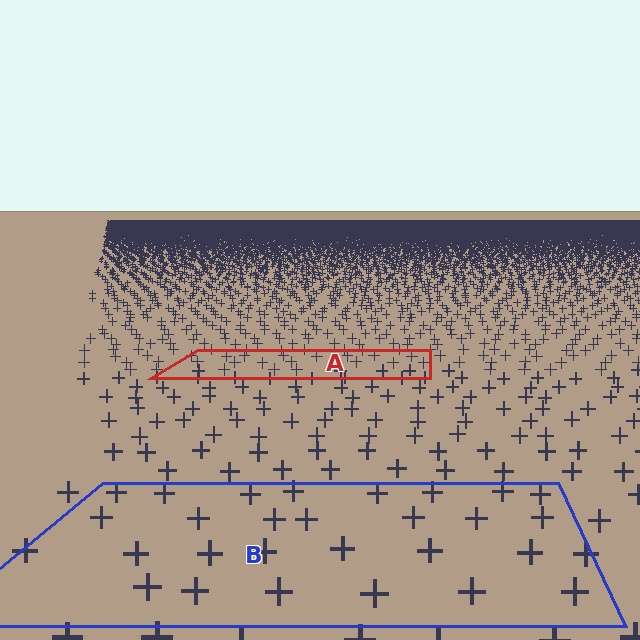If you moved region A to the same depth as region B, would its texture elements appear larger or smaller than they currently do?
They would appear larger. At a closer depth, the same texture elements are projected at a bigger on-screen size.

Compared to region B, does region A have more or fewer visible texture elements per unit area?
Region A has more texture elements per unit area — they are packed more densely because it is farther away.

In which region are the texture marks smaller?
The texture marks are smaller in region A, because it is farther away.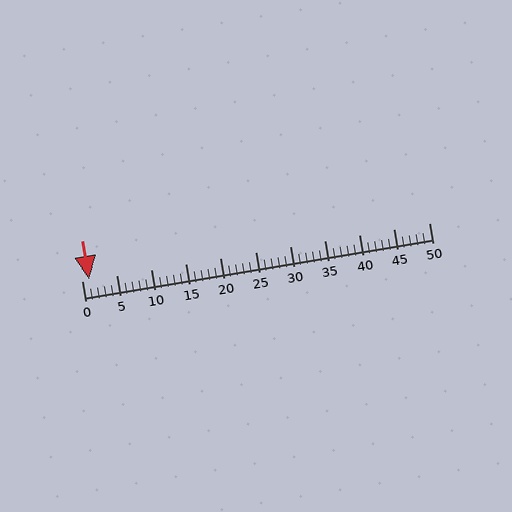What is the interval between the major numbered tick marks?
The major tick marks are spaced 5 units apart.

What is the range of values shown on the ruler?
The ruler shows values from 0 to 50.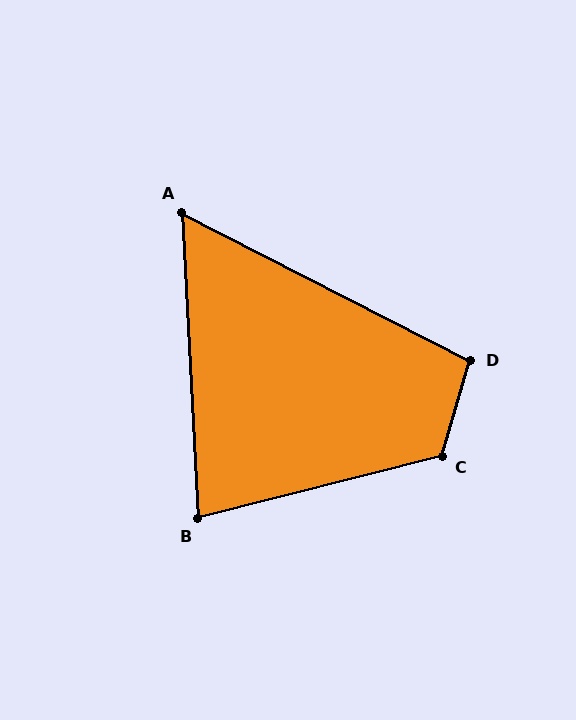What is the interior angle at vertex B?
Approximately 79 degrees (acute).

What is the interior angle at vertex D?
Approximately 101 degrees (obtuse).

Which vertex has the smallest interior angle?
A, at approximately 60 degrees.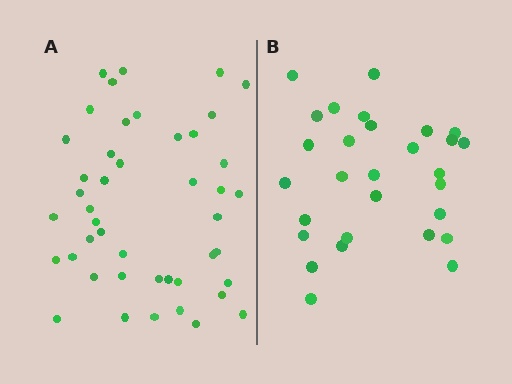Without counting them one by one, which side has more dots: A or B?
Region A (the left region) has more dots.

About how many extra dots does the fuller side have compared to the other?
Region A has approximately 15 more dots than region B.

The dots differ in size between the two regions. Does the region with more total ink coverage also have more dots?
No. Region B has more total ink coverage because its dots are larger, but region A actually contains more individual dots. Total area can be misleading — the number of items is what matters here.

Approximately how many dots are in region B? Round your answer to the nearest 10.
About 30 dots. (The exact count is 29, which rounds to 30.)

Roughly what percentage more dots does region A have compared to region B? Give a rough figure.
About 55% more.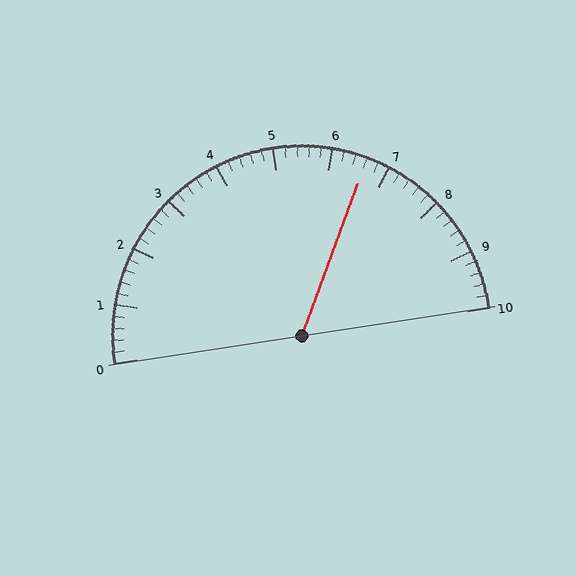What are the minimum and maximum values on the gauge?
The gauge ranges from 0 to 10.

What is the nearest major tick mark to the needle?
The nearest major tick mark is 7.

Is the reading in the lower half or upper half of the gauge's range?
The reading is in the upper half of the range (0 to 10).